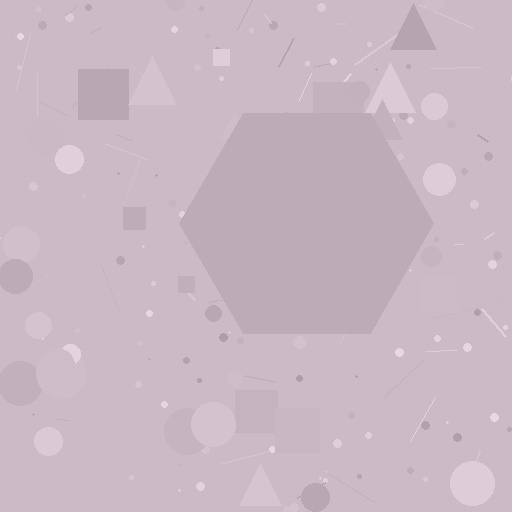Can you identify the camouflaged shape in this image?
The camouflaged shape is a hexagon.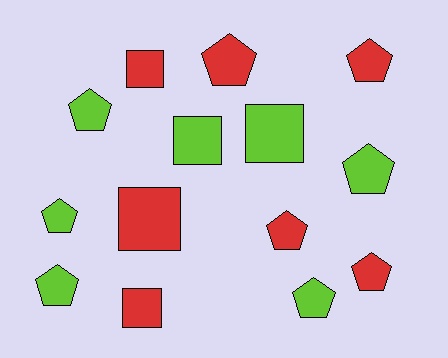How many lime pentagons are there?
There are 5 lime pentagons.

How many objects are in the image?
There are 14 objects.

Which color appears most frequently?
Lime, with 7 objects.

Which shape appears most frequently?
Pentagon, with 9 objects.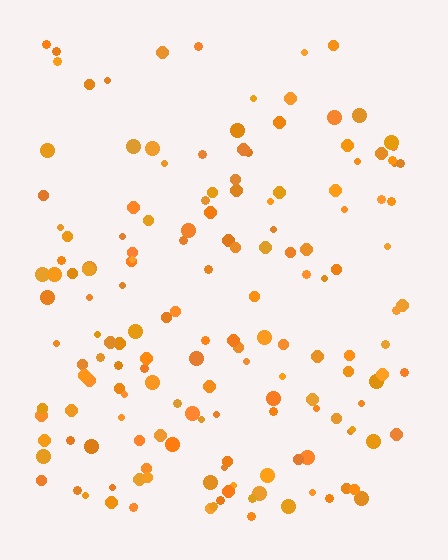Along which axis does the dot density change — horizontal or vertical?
Vertical.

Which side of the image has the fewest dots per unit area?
The top.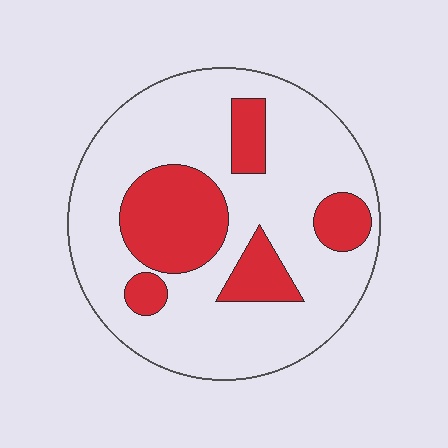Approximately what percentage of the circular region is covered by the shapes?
Approximately 25%.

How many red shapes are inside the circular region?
5.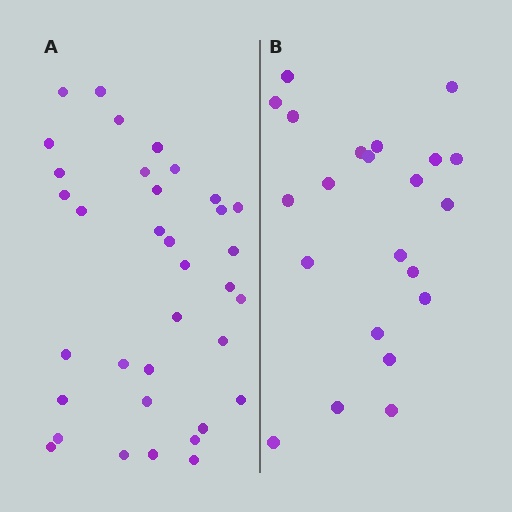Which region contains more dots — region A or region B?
Region A (the left region) has more dots.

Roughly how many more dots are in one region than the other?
Region A has approximately 15 more dots than region B.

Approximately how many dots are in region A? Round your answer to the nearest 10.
About 40 dots. (The exact count is 35, which rounds to 40.)